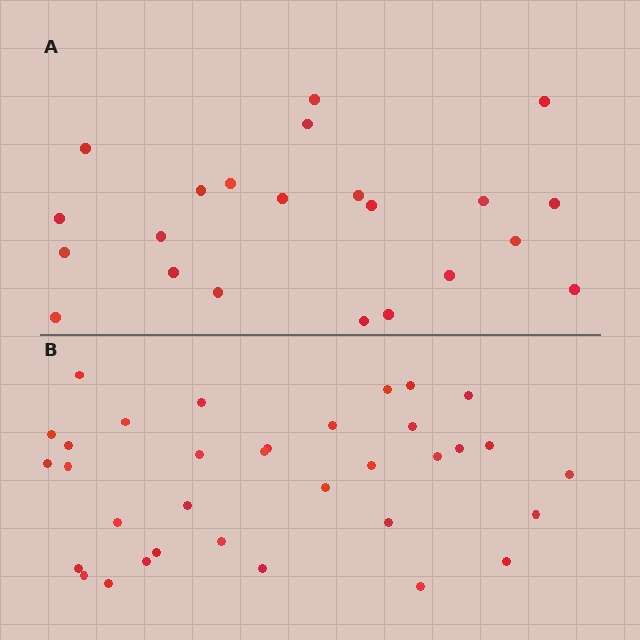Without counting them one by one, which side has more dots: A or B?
Region B (the bottom region) has more dots.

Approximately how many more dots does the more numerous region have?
Region B has roughly 12 or so more dots than region A.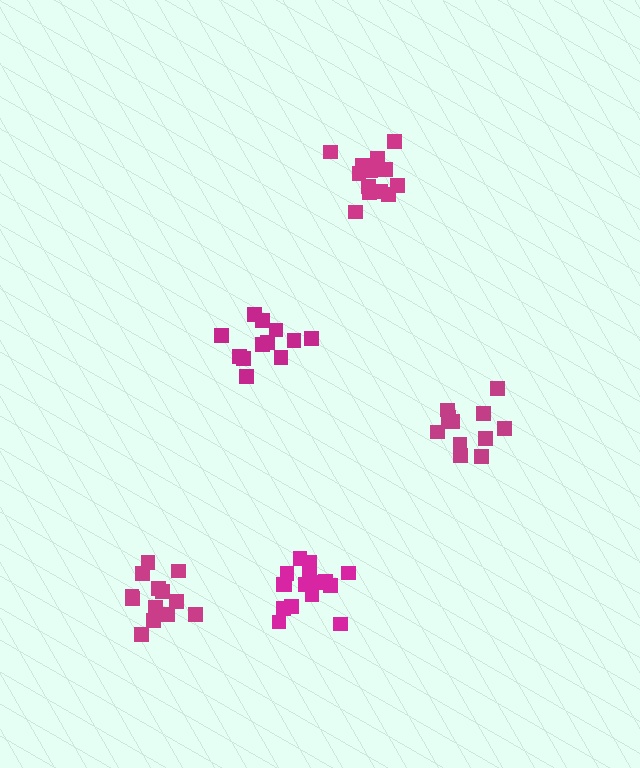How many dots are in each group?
Group 1: 12 dots, Group 2: 16 dots, Group 3: 11 dots, Group 4: 13 dots, Group 5: 14 dots (66 total).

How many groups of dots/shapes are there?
There are 5 groups.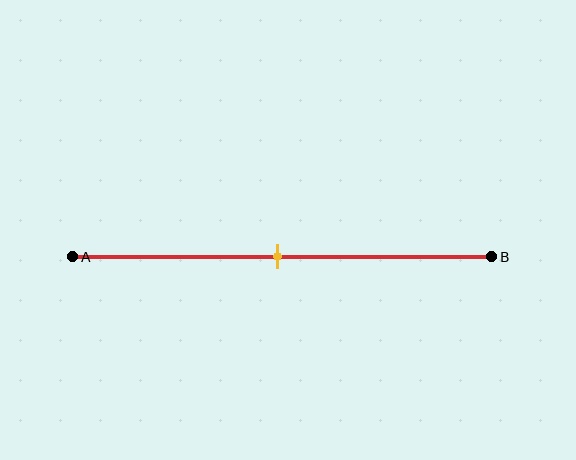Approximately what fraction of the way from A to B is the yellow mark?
The yellow mark is approximately 50% of the way from A to B.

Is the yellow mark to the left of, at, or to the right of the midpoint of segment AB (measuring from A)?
The yellow mark is approximately at the midpoint of segment AB.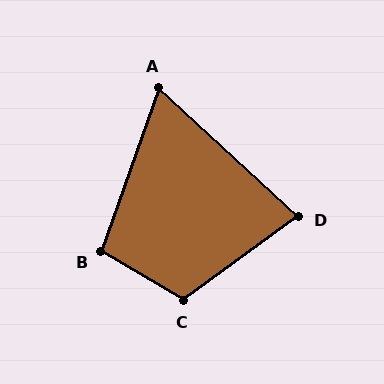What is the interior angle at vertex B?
Approximately 101 degrees (obtuse).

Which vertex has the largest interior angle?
C, at approximately 113 degrees.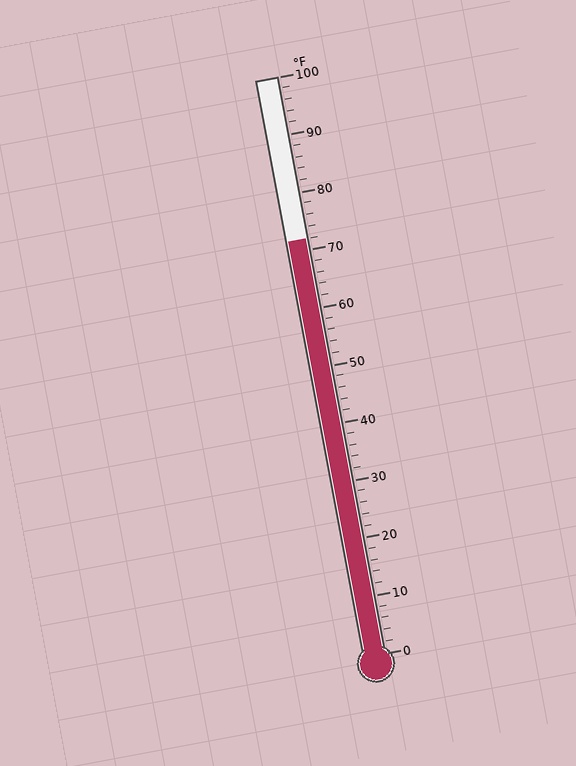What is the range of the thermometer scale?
The thermometer scale ranges from 0°F to 100°F.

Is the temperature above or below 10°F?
The temperature is above 10°F.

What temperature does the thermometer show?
The thermometer shows approximately 72°F.